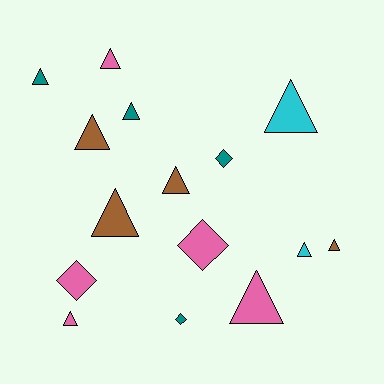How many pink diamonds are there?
There are 2 pink diamonds.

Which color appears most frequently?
Pink, with 5 objects.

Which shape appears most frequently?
Triangle, with 11 objects.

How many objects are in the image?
There are 15 objects.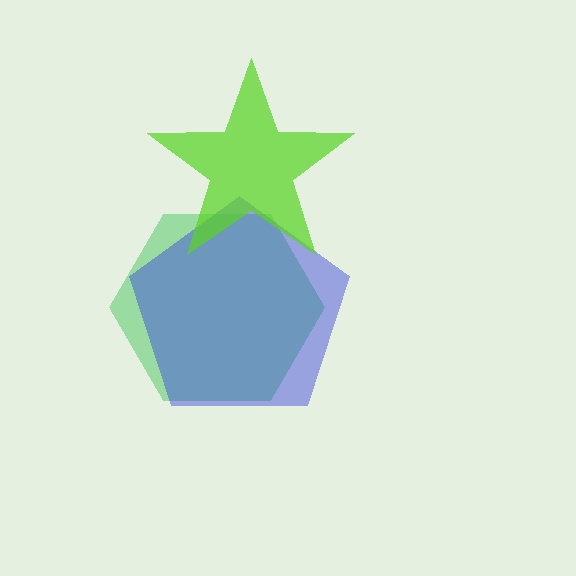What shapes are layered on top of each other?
The layered shapes are: a green hexagon, a blue pentagon, a lime star.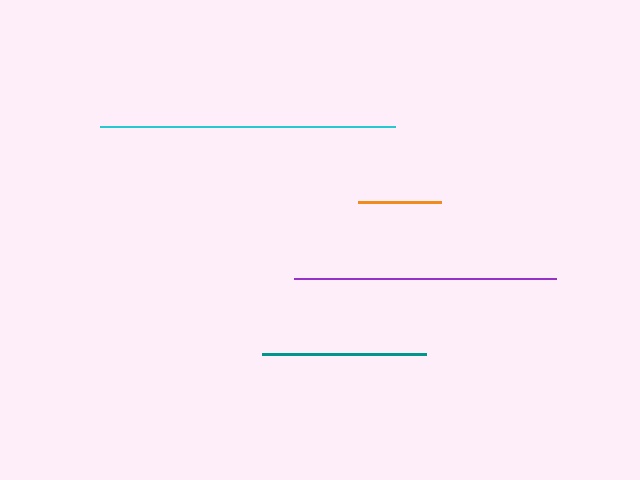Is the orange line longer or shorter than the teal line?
The teal line is longer than the orange line.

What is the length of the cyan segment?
The cyan segment is approximately 295 pixels long.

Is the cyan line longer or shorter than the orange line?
The cyan line is longer than the orange line.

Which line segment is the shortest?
The orange line is the shortest at approximately 83 pixels.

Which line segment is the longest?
The cyan line is the longest at approximately 295 pixels.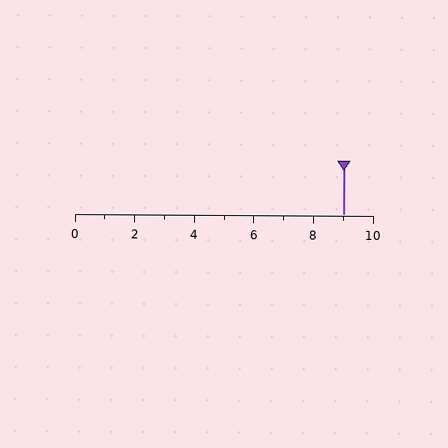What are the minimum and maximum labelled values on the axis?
The axis runs from 0 to 10.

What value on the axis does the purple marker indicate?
The marker indicates approximately 9.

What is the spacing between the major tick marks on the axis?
The major ticks are spaced 2 apart.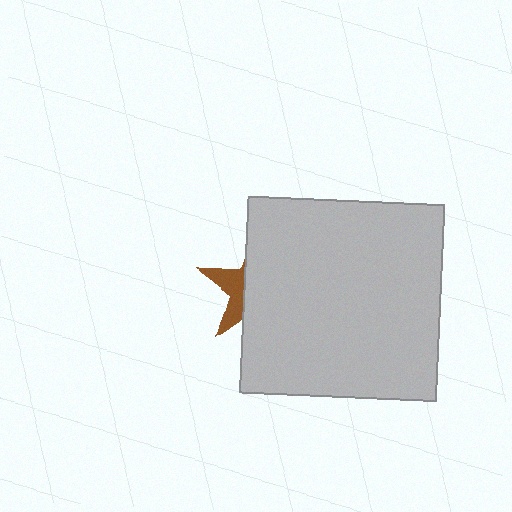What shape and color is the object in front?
The object in front is a light gray square.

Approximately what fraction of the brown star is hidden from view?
Roughly 66% of the brown star is hidden behind the light gray square.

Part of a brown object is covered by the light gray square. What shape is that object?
It is a star.